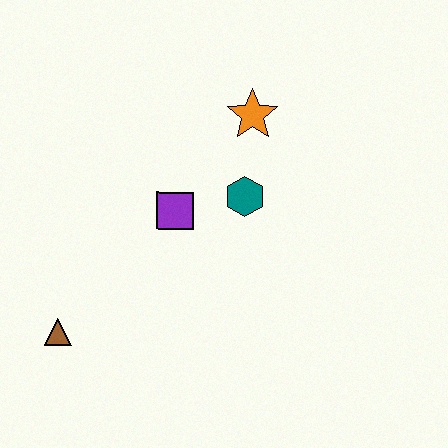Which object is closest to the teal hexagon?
The purple square is closest to the teal hexagon.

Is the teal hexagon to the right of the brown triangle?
Yes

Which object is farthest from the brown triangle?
The orange star is farthest from the brown triangle.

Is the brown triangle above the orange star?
No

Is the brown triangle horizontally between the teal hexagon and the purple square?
No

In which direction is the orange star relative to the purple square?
The orange star is above the purple square.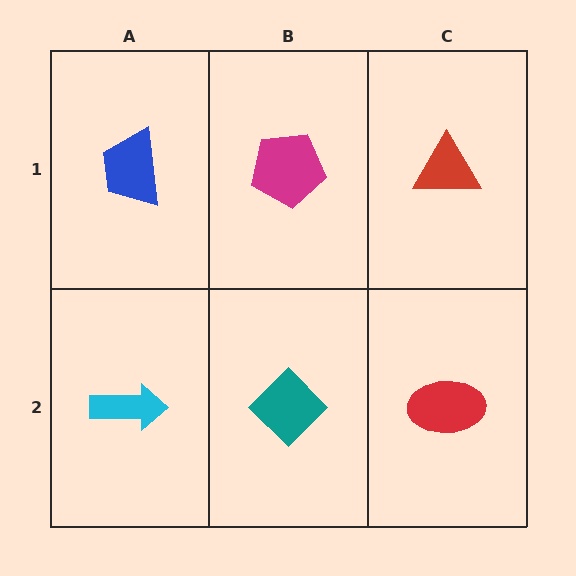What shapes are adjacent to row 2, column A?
A blue trapezoid (row 1, column A), a teal diamond (row 2, column B).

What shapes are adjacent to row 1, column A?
A cyan arrow (row 2, column A), a magenta pentagon (row 1, column B).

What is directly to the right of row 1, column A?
A magenta pentagon.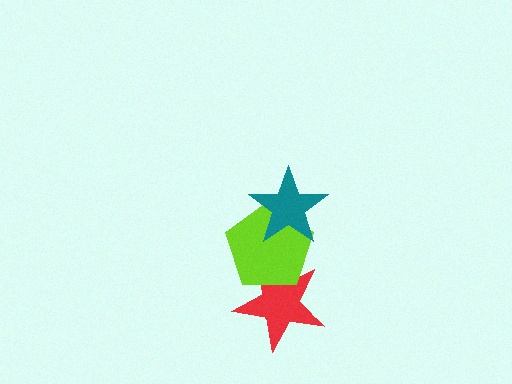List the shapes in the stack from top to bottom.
From top to bottom: the teal star, the lime pentagon, the red star.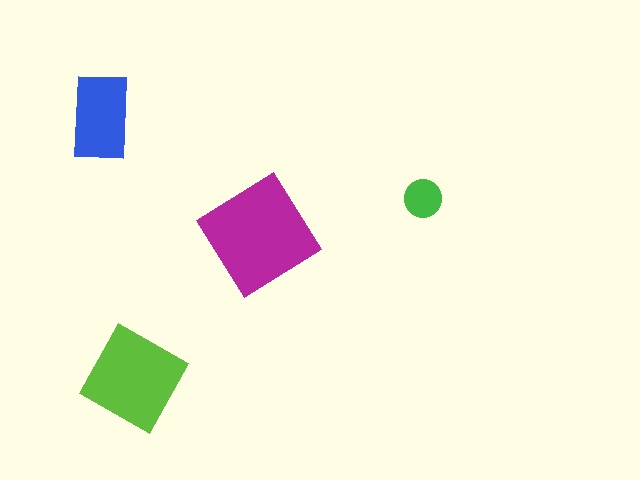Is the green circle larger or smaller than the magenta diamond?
Smaller.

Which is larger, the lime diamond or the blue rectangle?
The lime diamond.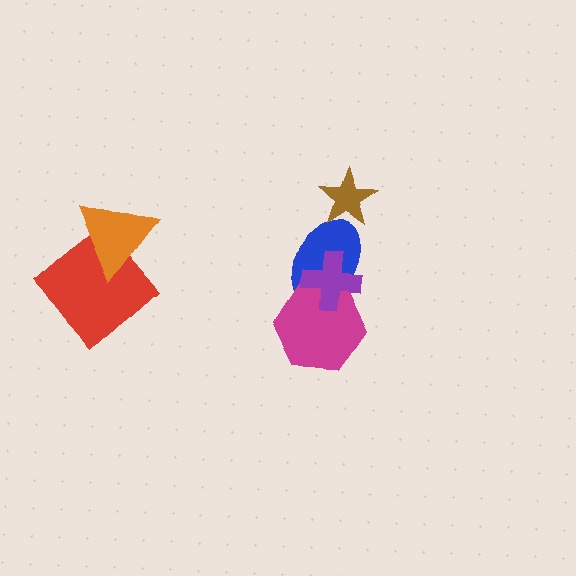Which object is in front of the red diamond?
The orange triangle is in front of the red diamond.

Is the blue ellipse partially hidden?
Yes, it is partially covered by another shape.